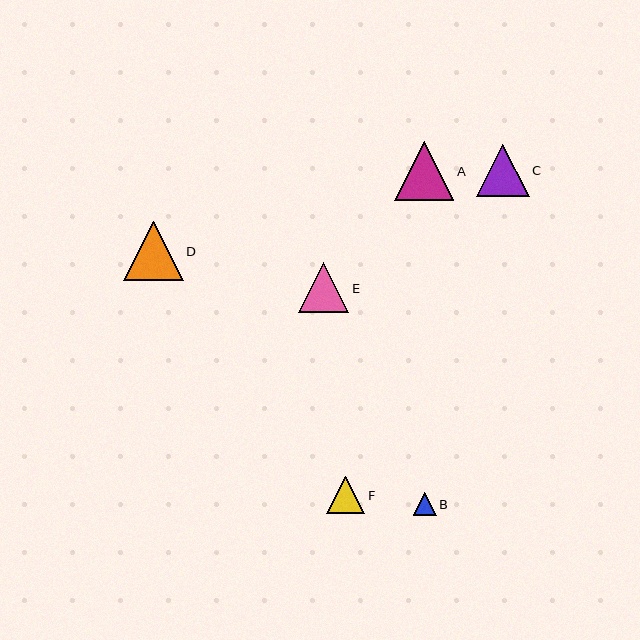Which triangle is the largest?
Triangle D is the largest with a size of approximately 59 pixels.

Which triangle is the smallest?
Triangle B is the smallest with a size of approximately 23 pixels.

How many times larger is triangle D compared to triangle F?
Triangle D is approximately 1.6 times the size of triangle F.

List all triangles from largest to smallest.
From largest to smallest: D, A, C, E, F, B.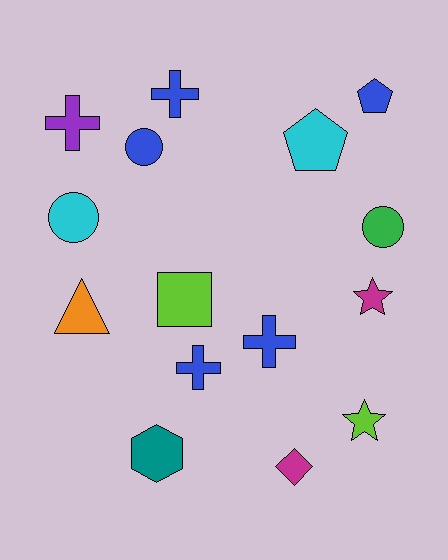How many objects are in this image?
There are 15 objects.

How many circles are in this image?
There are 3 circles.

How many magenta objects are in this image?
There are 2 magenta objects.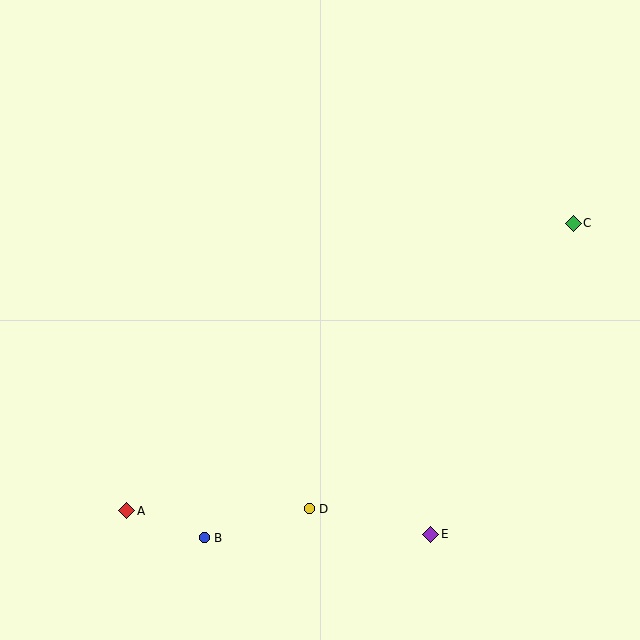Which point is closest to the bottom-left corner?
Point A is closest to the bottom-left corner.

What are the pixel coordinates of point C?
Point C is at (573, 223).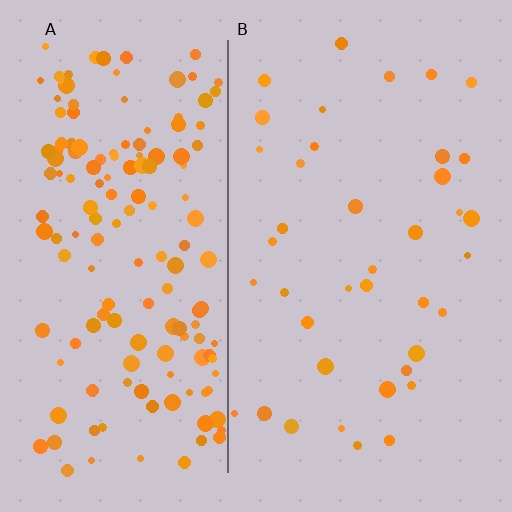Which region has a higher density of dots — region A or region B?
A (the left).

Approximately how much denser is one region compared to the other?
Approximately 4.0× — region A over region B.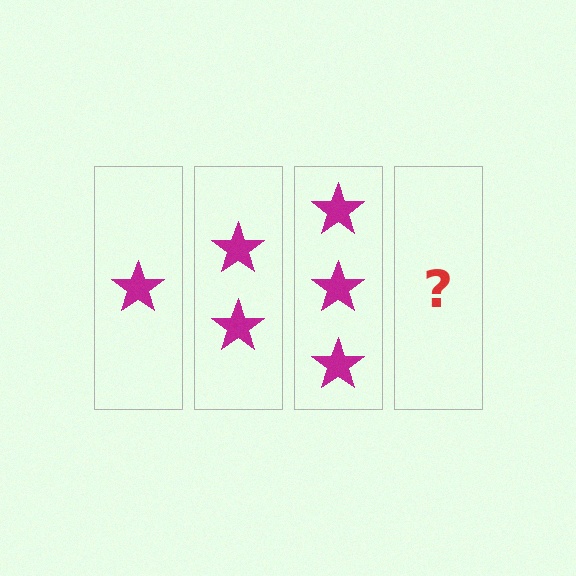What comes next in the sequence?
The next element should be 4 stars.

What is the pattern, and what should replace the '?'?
The pattern is that each step adds one more star. The '?' should be 4 stars.